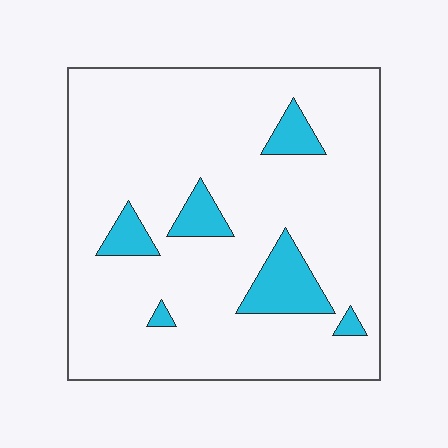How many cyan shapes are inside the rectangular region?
6.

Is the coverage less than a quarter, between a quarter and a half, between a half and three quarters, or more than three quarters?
Less than a quarter.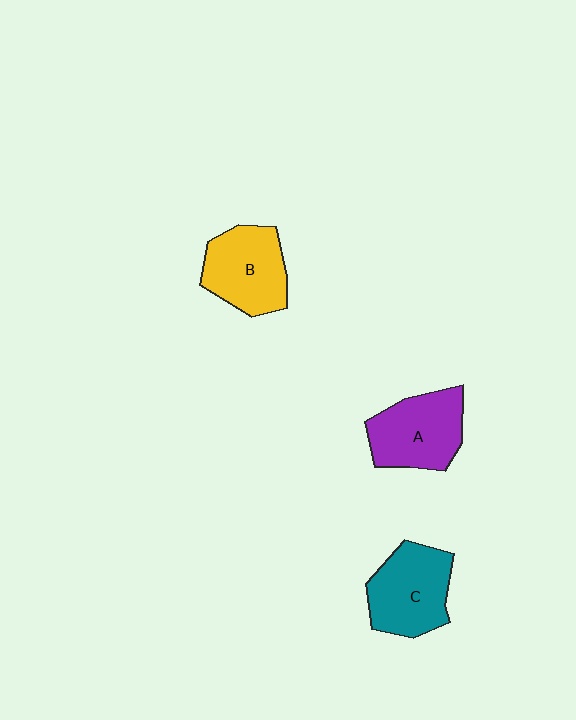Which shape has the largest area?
Shape C (teal).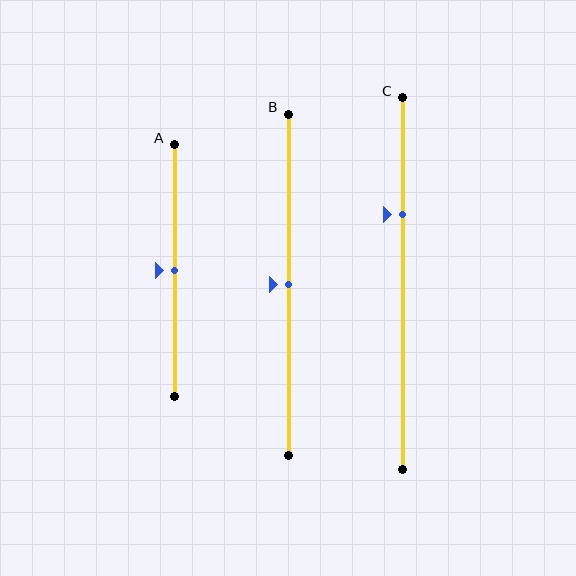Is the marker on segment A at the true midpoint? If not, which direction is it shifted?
Yes, the marker on segment A is at the true midpoint.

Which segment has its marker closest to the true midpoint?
Segment A has its marker closest to the true midpoint.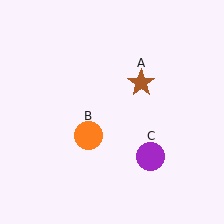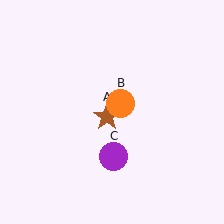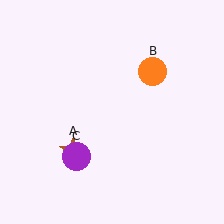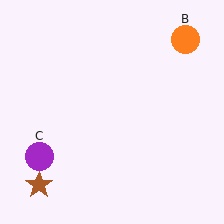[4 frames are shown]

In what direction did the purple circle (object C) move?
The purple circle (object C) moved left.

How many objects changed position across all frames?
3 objects changed position: brown star (object A), orange circle (object B), purple circle (object C).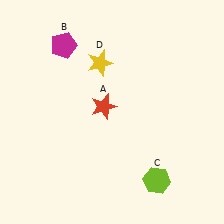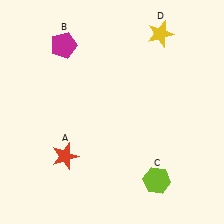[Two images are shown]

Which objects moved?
The objects that moved are: the red star (A), the yellow star (D).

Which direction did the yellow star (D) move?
The yellow star (D) moved right.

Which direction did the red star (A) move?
The red star (A) moved down.